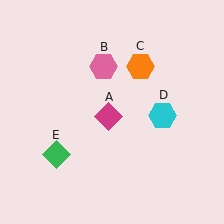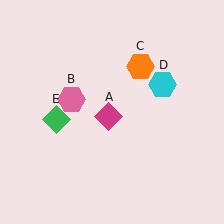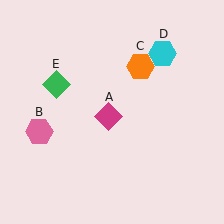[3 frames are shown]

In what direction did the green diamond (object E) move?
The green diamond (object E) moved up.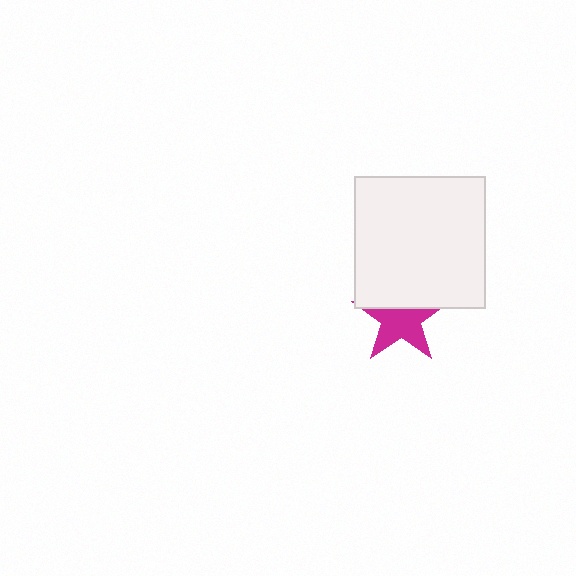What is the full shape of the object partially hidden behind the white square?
The partially hidden object is a magenta star.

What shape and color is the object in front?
The object in front is a white square.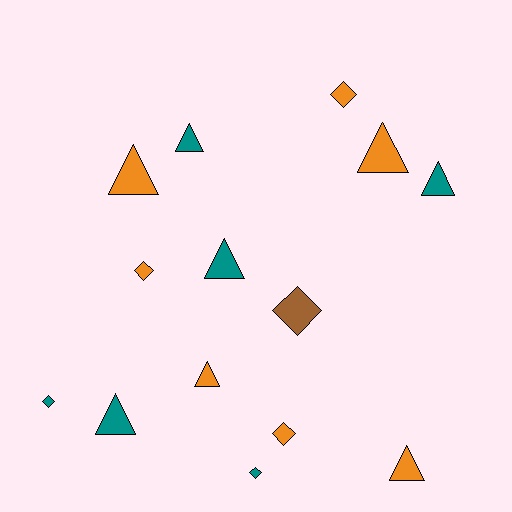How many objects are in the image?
There are 14 objects.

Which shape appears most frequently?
Triangle, with 8 objects.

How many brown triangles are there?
There are no brown triangles.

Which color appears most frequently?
Orange, with 7 objects.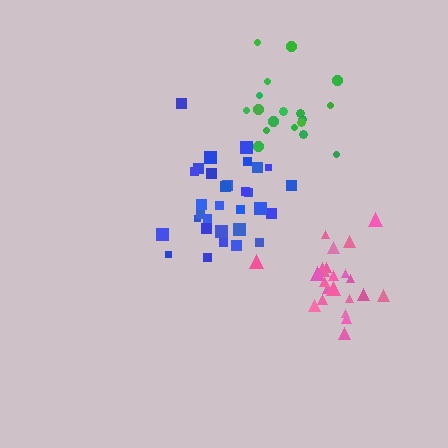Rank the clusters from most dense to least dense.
pink, blue, green.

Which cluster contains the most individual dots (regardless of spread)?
Blue (31).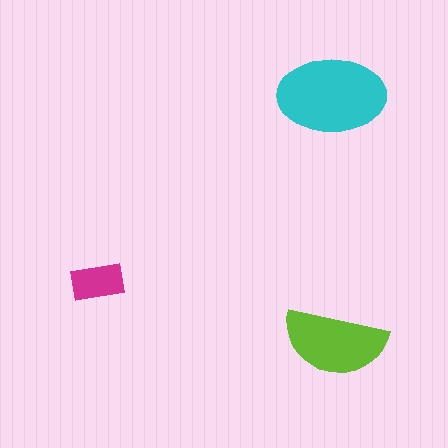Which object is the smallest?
The magenta rectangle.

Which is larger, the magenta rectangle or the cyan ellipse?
The cyan ellipse.